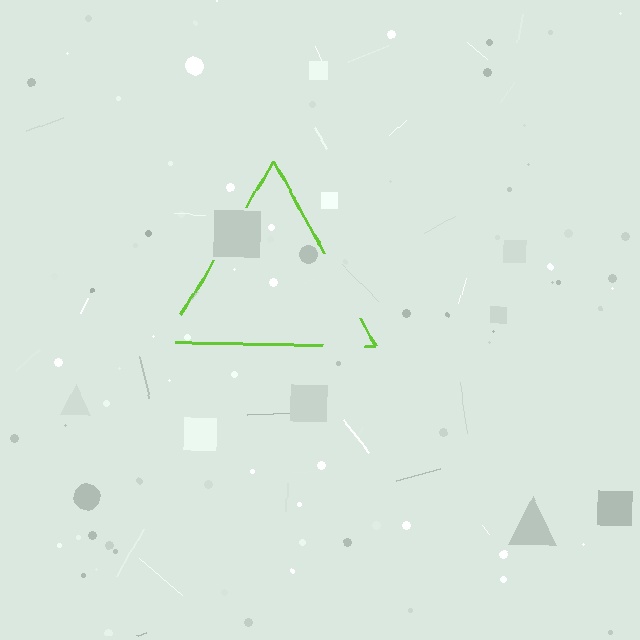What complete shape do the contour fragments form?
The contour fragments form a triangle.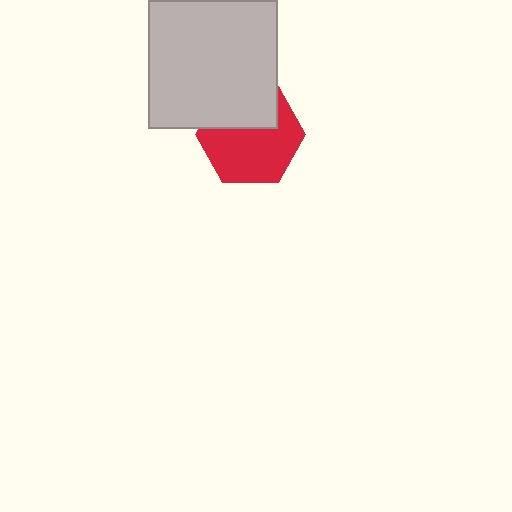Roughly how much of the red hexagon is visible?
About half of it is visible (roughly 64%).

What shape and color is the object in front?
The object in front is a light gray square.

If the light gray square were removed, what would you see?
You would see the complete red hexagon.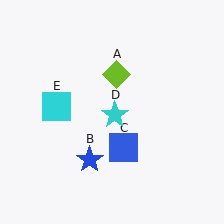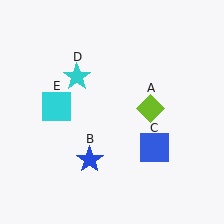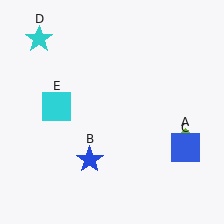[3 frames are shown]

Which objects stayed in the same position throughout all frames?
Blue star (object B) and cyan square (object E) remained stationary.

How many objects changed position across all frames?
3 objects changed position: lime diamond (object A), blue square (object C), cyan star (object D).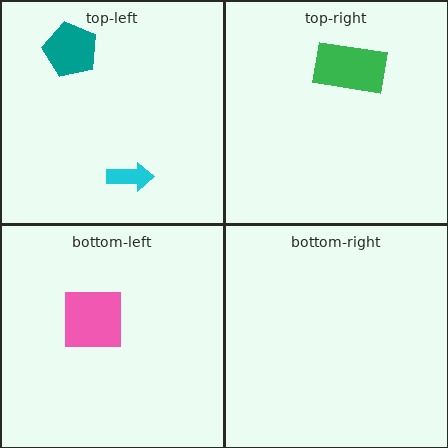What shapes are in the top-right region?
The green rectangle.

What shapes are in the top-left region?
The teal pentagon, the cyan arrow.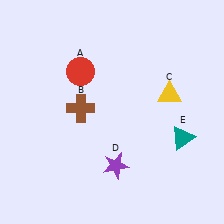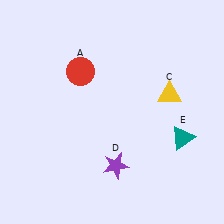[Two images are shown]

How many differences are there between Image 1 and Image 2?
There is 1 difference between the two images.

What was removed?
The brown cross (B) was removed in Image 2.